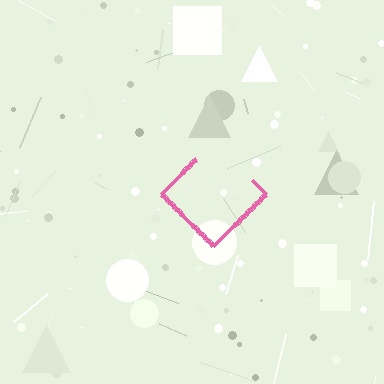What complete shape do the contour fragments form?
The contour fragments form a diamond.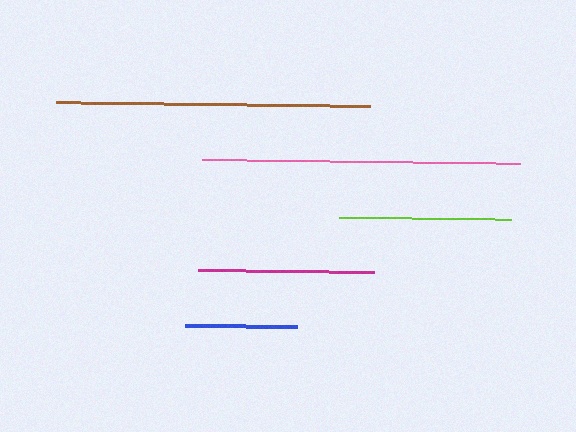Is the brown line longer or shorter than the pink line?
The pink line is longer than the brown line.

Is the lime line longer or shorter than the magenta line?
The magenta line is longer than the lime line.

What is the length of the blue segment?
The blue segment is approximately 112 pixels long.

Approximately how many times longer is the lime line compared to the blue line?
The lime line is approximately 1.5 times the length of the blue line.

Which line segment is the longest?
The pink line is the longest at approximately 318 pixels.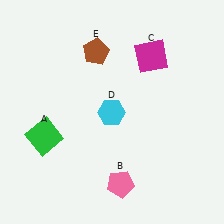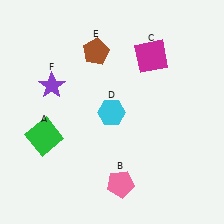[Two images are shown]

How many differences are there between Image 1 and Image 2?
There is 1 difference between the two images.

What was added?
A purple star (F) was added in Image 2.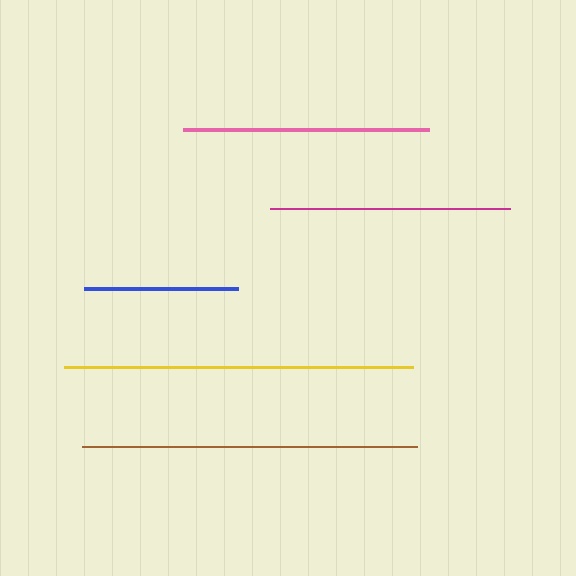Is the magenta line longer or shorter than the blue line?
The magenta line is longer than the blue line.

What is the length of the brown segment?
The brown segment is approximately 335 pixels long.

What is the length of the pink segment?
The pink segment is approximately 246 pixels long.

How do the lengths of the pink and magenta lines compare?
The pink and magenta lines are approximately the same length.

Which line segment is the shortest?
The blue line is the shortest at approximately 155 pixels.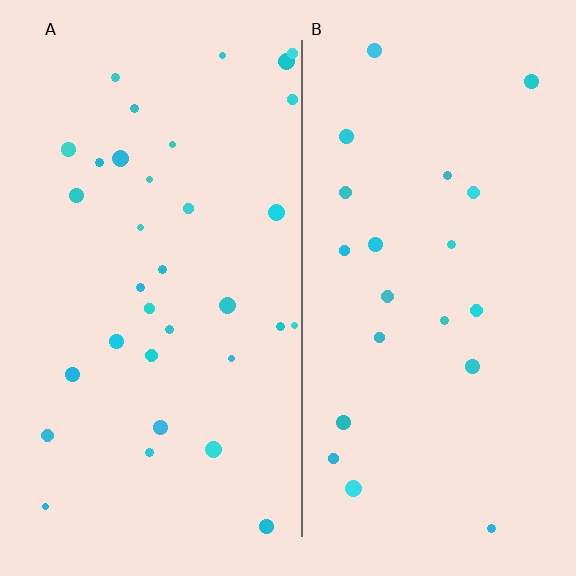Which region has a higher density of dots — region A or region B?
A (the left).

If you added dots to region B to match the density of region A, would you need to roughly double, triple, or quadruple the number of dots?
Approximately double.